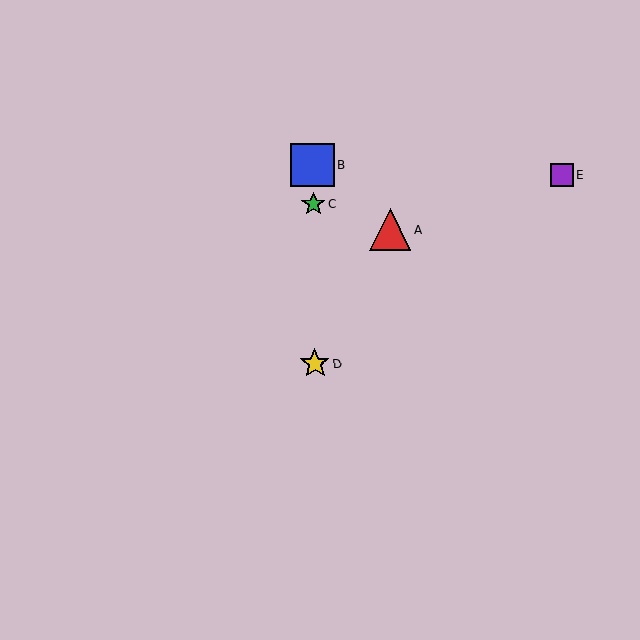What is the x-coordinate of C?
Object C is at x≈313.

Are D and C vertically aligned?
Yes, both are at x≈315.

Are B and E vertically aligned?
No, B is at x≈312 and E is at x≈562.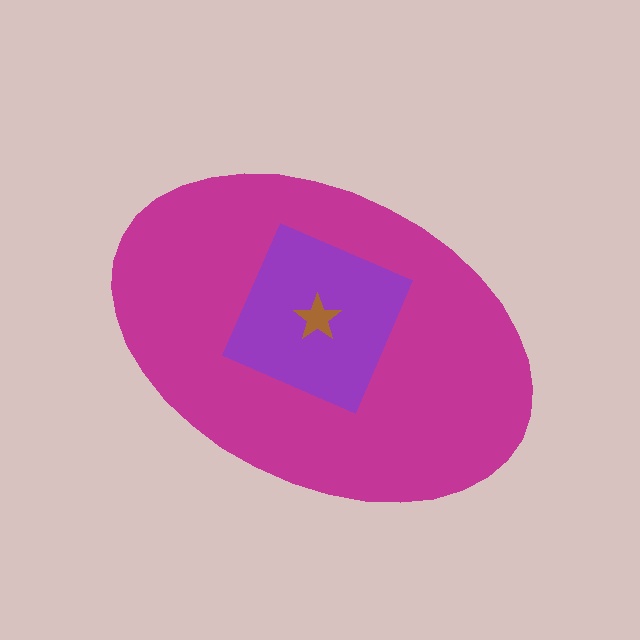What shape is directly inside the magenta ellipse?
The purple diamond.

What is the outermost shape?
The magenta ellipse.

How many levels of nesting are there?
3.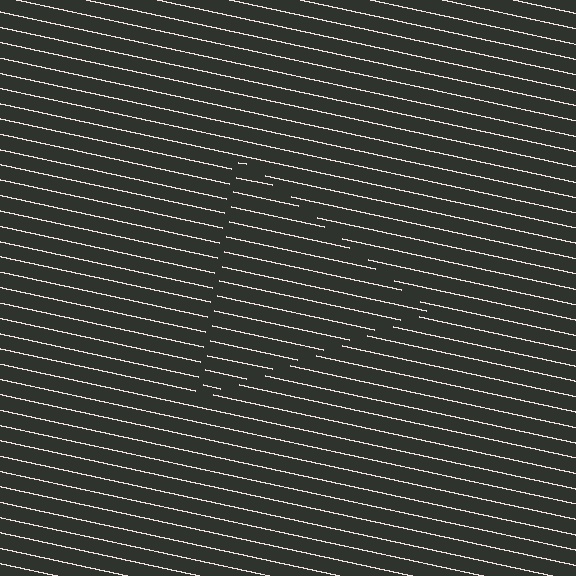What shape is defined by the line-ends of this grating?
An illusory triangle. The interior of the shape contains the same grating, shifted by half a period — the contour is defined by the phase discontinuity where line-ends from the inner and outer gratings abut.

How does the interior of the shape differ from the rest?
The interior of the shape contains the same grating, shifted by half a period — the contour is defined by the phase discontinuity where line-ends from the inner and outer gratings abut.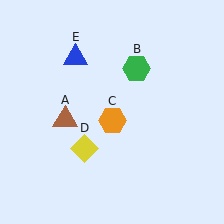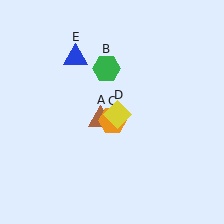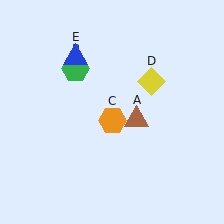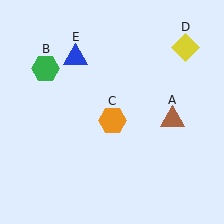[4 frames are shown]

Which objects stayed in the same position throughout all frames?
Orange hexagon (object C) and blue triangle (object E) remained stationary.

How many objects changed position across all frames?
3 objects changed position: brown triangle (object A), green hexagon (object B), yellow diamond (object D).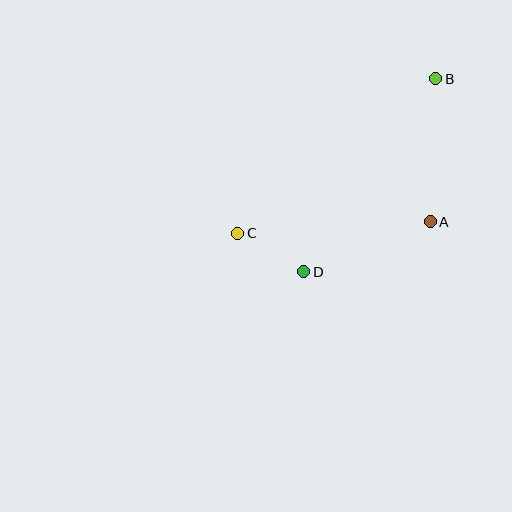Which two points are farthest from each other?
Points B and C are farthest from each other.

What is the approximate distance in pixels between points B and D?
The distance between B and D is approximately 234 pixels.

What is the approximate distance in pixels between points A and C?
The distance between A and C is approximately 193 pixels.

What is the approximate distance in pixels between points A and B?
The distance between A and B is approximately 143 pixels.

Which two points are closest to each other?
Points C and D are closest to each other.